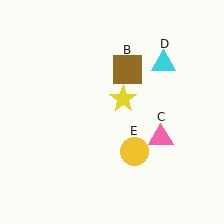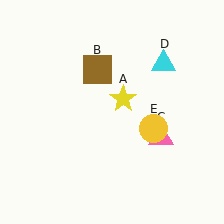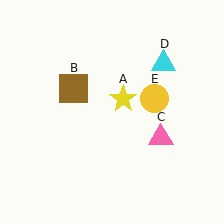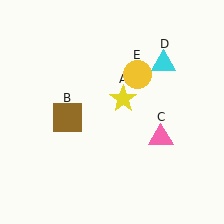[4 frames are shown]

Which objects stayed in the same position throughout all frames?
Yellow star (object A) and pink triangle (object C) and cyan triangle (object D) remained stationary.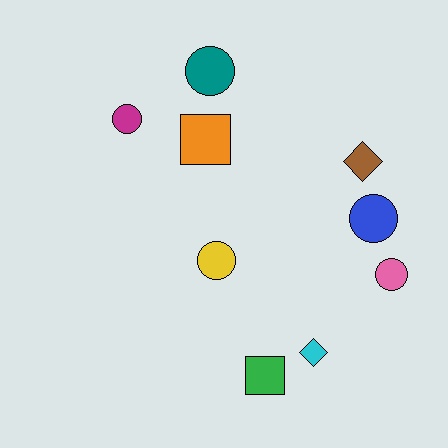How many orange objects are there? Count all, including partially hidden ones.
There is 1 orange object.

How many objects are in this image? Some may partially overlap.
There are 9 objects.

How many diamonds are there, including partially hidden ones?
There are 2 diamonds.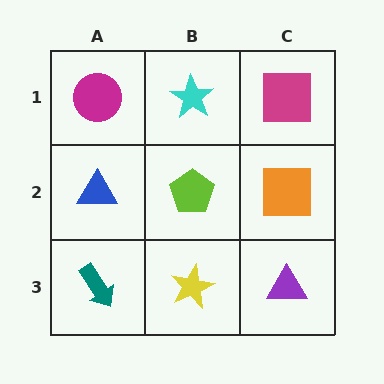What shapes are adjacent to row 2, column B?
A cyan star (row 1, column B), a yellow star (row 3, column B), a blue triangle (row 2, column A), an orange square (row 2, column C).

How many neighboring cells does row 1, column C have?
2.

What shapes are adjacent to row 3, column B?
A lime pentagon (row 2, column B), a teal arrow (row 3, column A), a purple triangle (row 3, column C).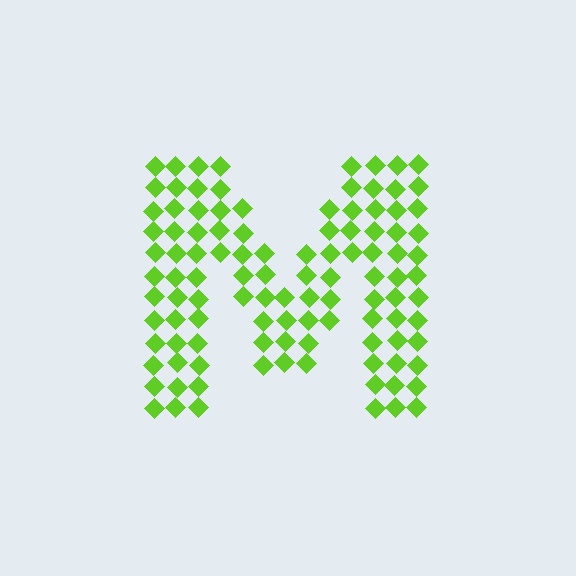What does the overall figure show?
The overall figure shows the letter M.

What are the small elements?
The small elements are diamonds.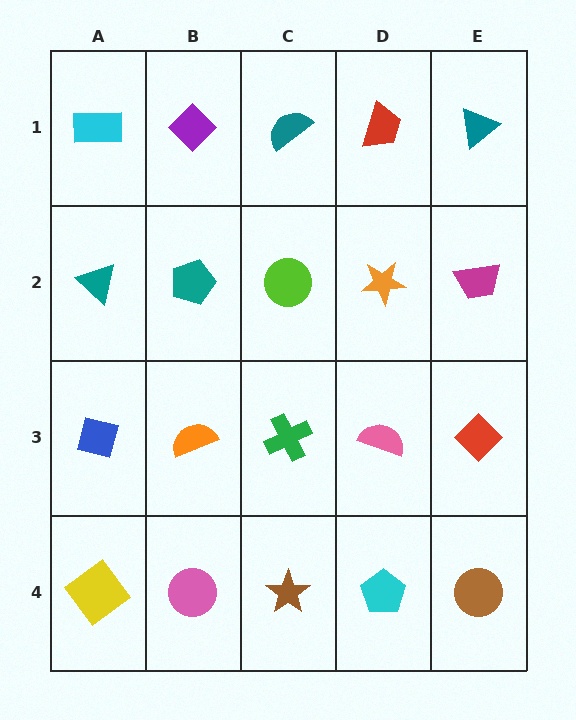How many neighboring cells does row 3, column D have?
4.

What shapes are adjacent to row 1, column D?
An orange star (row 2, column D), a teal semicircle (row 1, column C), a teal triangle (row 1, column E).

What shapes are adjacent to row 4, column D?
A pink semicircle (row 3, column D), a brown star (row 4, column C), a brown circle (row 4, column E).